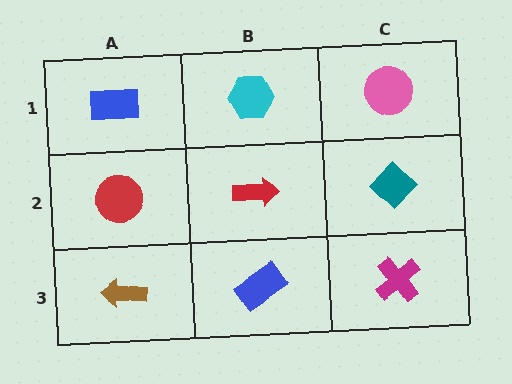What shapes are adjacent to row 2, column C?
A pink circle (row 1, column C), a magenta cross (row 3, column C), a red arrow (row 2, column B).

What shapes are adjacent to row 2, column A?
A blue rectangle (row 1, column A), a brown arrow (row 3, column A), a red arrow (row 2, column B).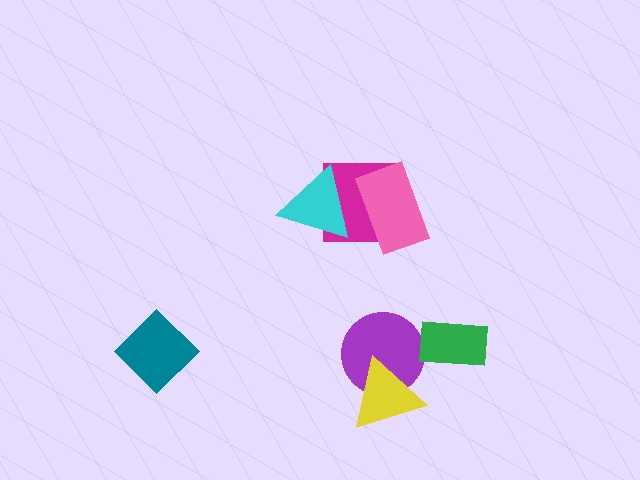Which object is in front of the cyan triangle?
The pink rectangle is in front of the cyan triangle.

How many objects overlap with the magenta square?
2 objects overlap with the magenta square.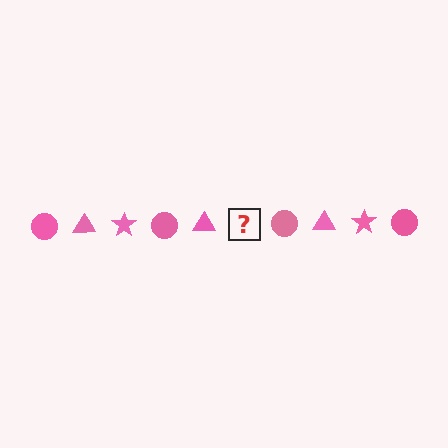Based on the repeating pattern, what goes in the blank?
The blank should be a pink star.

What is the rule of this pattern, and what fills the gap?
The rule is that the pattern cycles through circle, triangle, star shapes in pink. The gap should be filled with a pink star.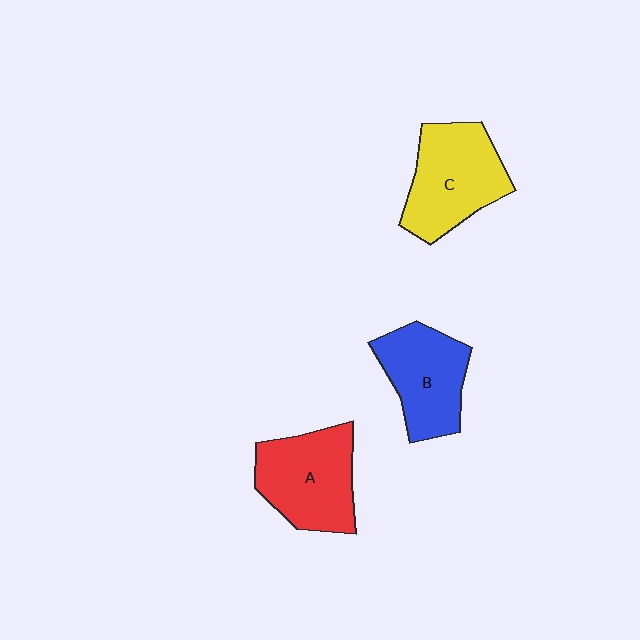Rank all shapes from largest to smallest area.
From largest to smallest: C (yellow), A (red), B (blue).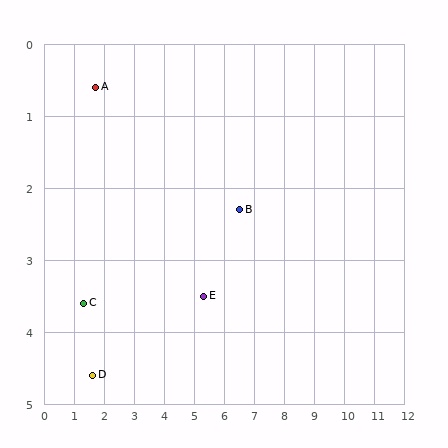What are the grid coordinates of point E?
Point E is at approximately (5.3, 3.5).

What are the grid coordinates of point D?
Point D is at approximately (1.6, 4.6).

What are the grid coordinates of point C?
Point C is at approximately (1.3, 3.6).